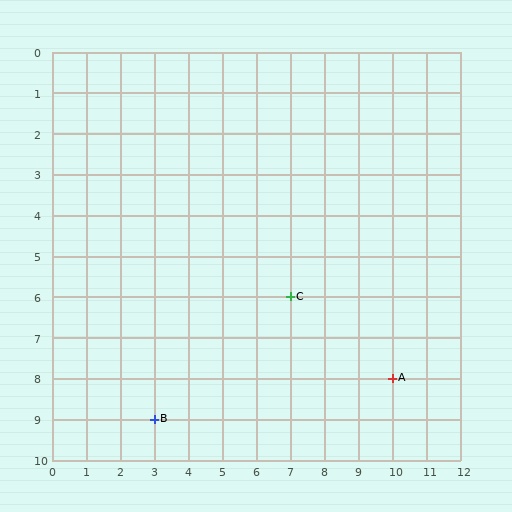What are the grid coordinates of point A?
Point A is at grid coordinates (10, 8).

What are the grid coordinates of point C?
Point C is at grid coordinates (7, 6).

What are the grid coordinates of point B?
Point B is at grid coordinates (3, 9).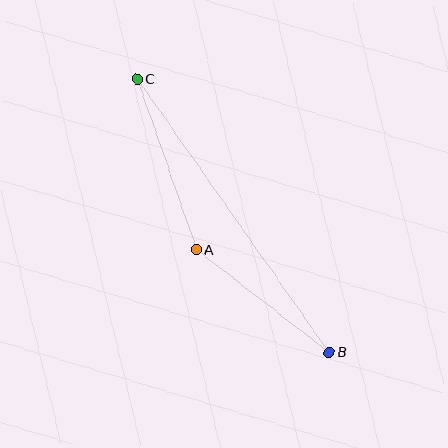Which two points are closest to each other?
Points A and B are closest to each other.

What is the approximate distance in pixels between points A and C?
The distance between A and C is approximately 181 pixels.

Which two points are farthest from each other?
Points B and C are farthest from each other.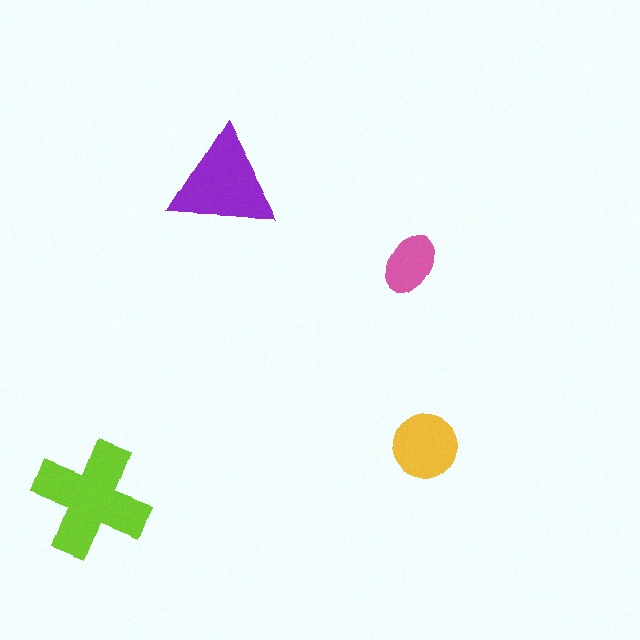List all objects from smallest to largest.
The pink ellipse, the yellow circle, the purple triangle, the lime cross.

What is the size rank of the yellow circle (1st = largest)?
3rd.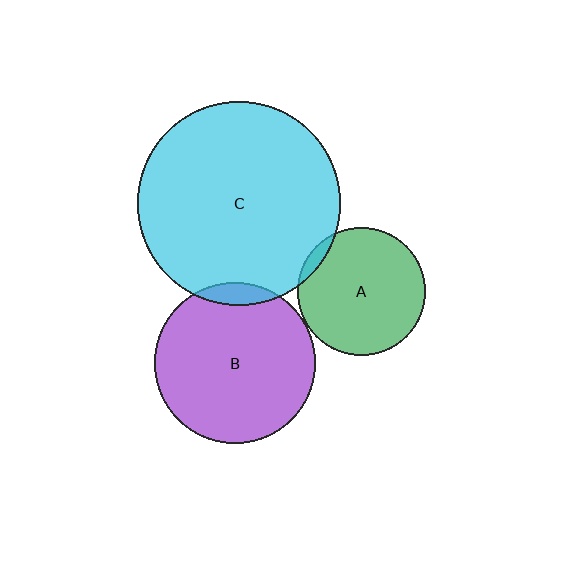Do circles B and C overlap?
Yes.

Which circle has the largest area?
Circle C (cyan).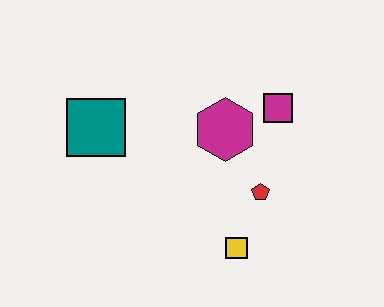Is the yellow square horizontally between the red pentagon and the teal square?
Yes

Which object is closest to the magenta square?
The magenta hexagon is closest to the magenta square.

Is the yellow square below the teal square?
Yes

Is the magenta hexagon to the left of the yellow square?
Yes